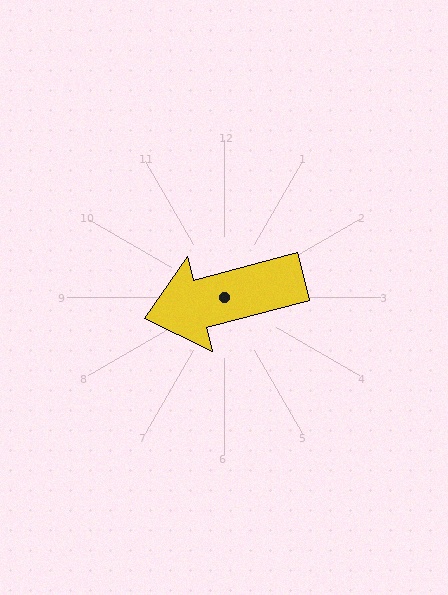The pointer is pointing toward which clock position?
Roughly 9 o'clock.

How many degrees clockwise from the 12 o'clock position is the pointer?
Approximately 255 degrees.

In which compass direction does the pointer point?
West.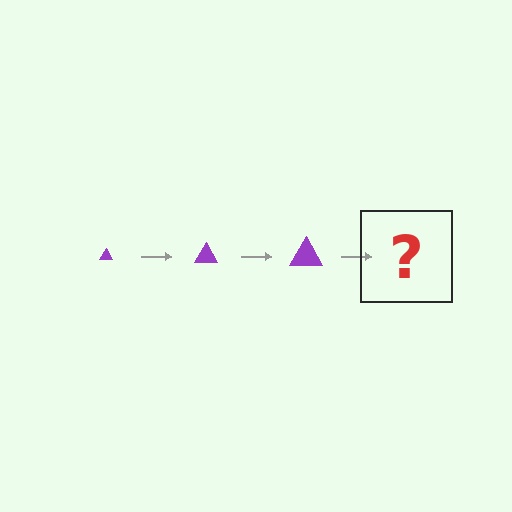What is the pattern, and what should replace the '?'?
The pattern is that the triangle gets progressively larger each step. The '?' should be a purple triangle, larger than the previous one.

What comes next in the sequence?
The next element should be a purple triangle, larger than the previous one.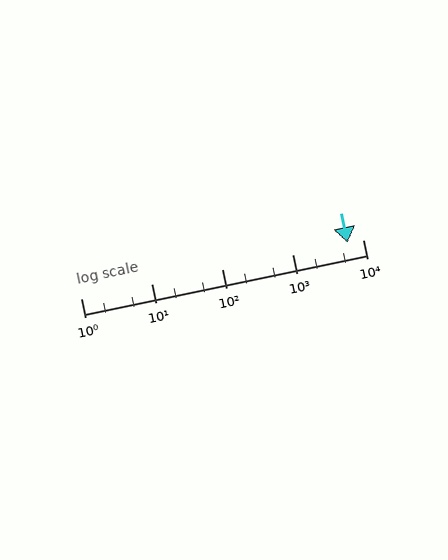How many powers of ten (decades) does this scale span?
The scale spans 4 decades, from 1 to 10000.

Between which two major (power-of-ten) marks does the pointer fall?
The pointer is between 1000 and 10000.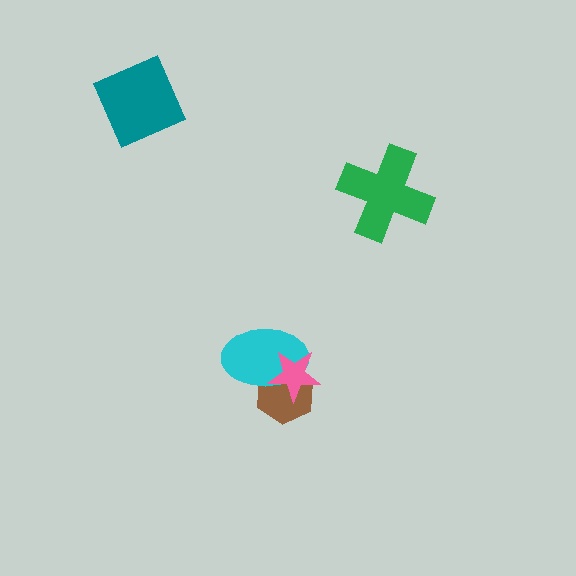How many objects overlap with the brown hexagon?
2 objects overlap with the brown hexagon.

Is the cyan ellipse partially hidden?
Yes, it is partially covered by another shape.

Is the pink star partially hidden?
No, no other shape covers it.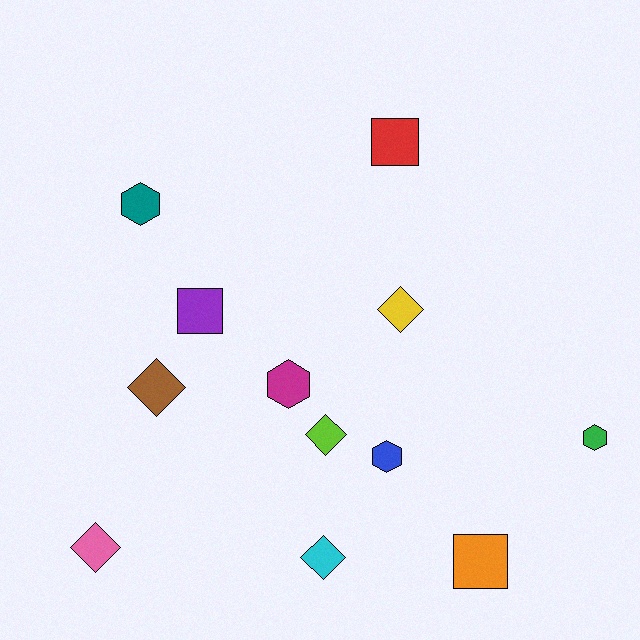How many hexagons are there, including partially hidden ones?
There are 4 hexagons.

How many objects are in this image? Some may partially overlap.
There are 12 objects.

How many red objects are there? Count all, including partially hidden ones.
There is 1 red object.